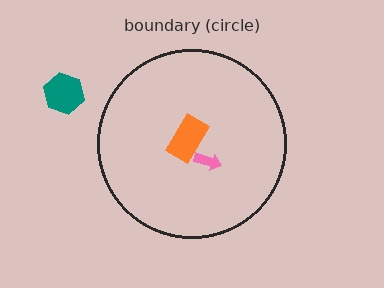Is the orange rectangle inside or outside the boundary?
Inside.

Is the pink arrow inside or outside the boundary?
Inside.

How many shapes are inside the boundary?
2 inside, 1 outside.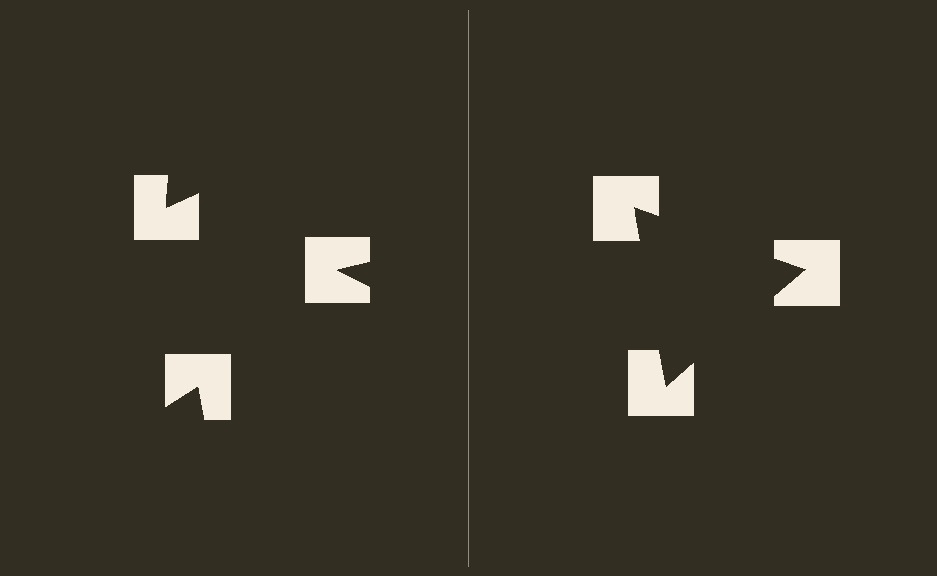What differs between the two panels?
The notched squares are positioned identically on both sides; only the wedge orientations differ. On the right they align to a triangle; on the left they are misaligned.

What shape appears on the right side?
An illusory triangle.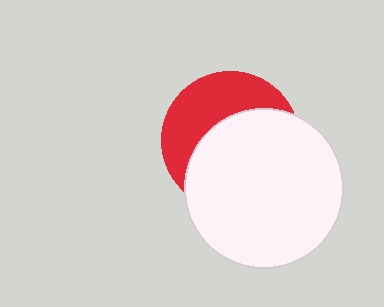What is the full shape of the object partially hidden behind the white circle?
The partially hidden object is a red circle.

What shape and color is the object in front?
The object in front is a white circle.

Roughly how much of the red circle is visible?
A small part of it is visible (roughly 41%).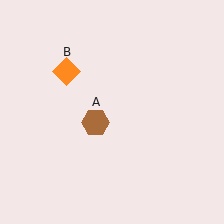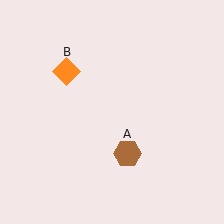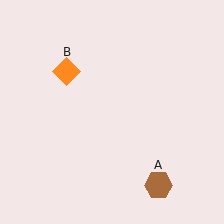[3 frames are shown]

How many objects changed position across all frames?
1 object changed position: brown hexagon (object A).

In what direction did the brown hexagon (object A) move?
The brown hexagon (object A) moved down and to the right.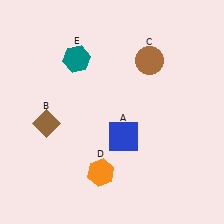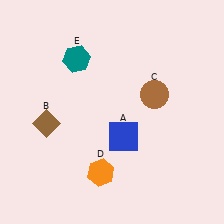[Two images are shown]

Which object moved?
The brown circle (C) moved down.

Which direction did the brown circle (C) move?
The brown circle (C) moved down.